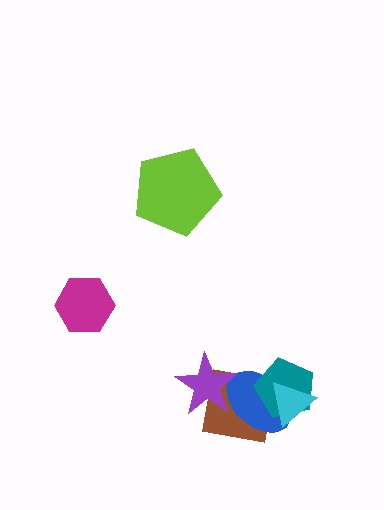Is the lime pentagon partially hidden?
No, no other shape covers it.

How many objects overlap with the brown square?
3 objects overlap with the brown square.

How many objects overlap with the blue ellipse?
4 objects overlap with the blue ellipse.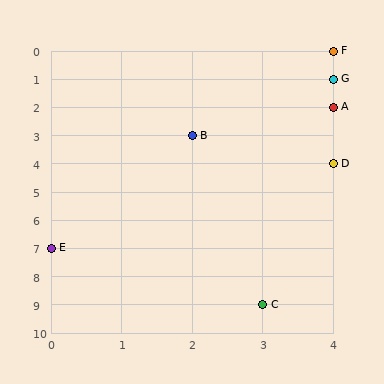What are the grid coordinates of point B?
Point B is at grid coordinates (2, 3).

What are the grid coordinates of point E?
Point E is at grid coordinates (0, 7).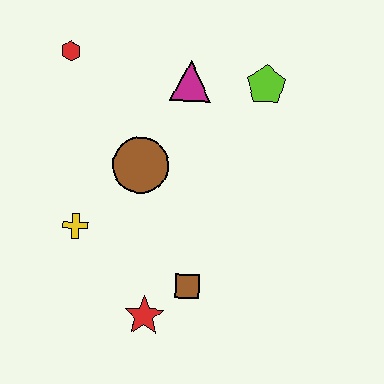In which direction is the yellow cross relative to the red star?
The yellow cross is above the red star.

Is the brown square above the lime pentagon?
No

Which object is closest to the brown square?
The red star is closest to the brown square.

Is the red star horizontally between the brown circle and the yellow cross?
No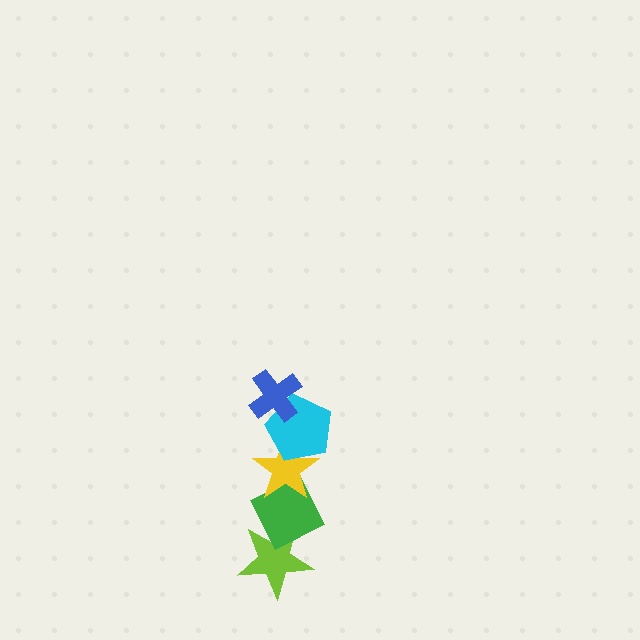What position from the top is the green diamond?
The green diamond is 4th from the top.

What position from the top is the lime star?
The lime star is 5th from the top.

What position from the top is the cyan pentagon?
The cyan pentagon is 2nd from the top.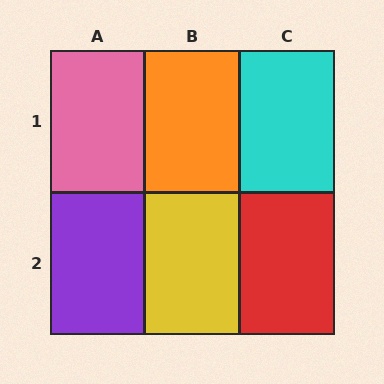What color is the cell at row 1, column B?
Orange.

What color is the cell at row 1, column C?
Cyan.